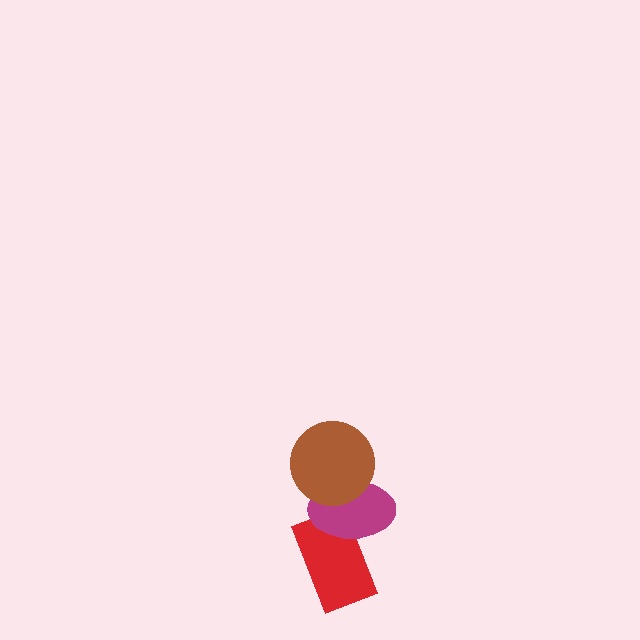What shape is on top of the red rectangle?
The magenta ellipse is on top of the red rectangle.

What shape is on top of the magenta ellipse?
The brown circle is on top of the magenta ellipse.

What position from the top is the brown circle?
The brown circle is 1st from the top.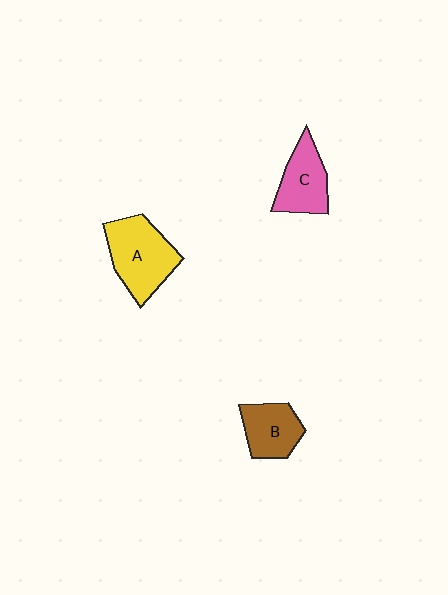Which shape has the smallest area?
Shape B (brown).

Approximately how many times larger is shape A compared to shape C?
Approximately 1.4 times.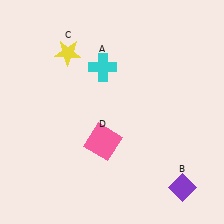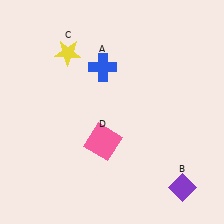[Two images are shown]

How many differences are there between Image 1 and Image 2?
There is 1 difference between the two images.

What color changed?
The cross (A) changed from cyan in Image 1 to blue in Image 2.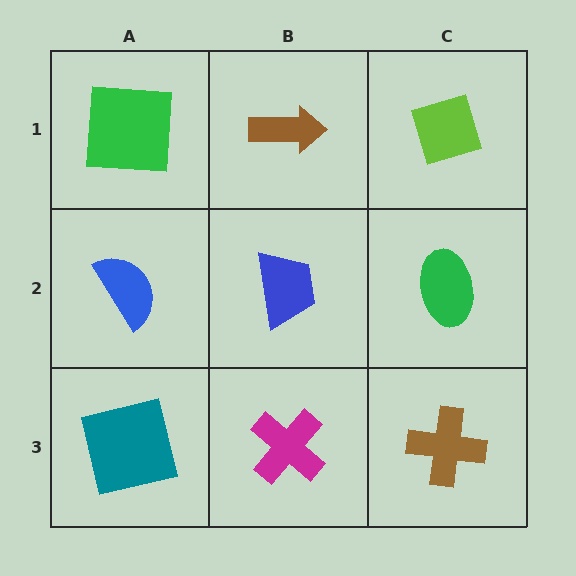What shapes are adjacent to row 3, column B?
A blue trapezoid (row 2, column B), a teal square (row 3, column A), a brown cross (row 3, column C).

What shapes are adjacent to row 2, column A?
A green square (row 1, column A), a teal square (row 3, column A), a blue trapezoid (row 2, column B).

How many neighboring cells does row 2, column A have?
3.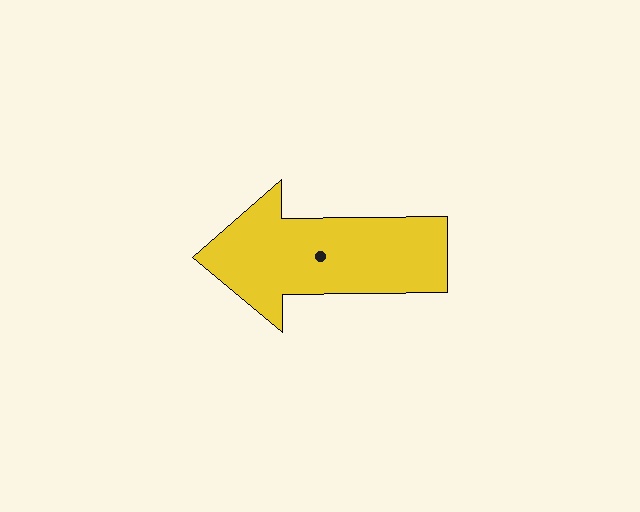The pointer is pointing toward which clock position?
Roughly 9 o'clock.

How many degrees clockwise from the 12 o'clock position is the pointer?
Approximately 269 degrees.